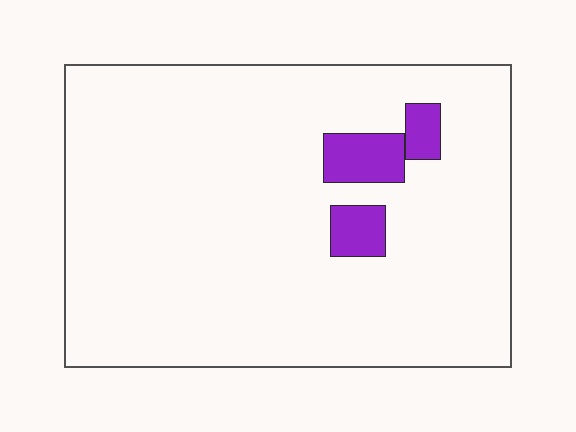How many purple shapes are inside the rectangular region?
3.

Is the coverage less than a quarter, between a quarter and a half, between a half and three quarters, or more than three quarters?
Less than a quarter.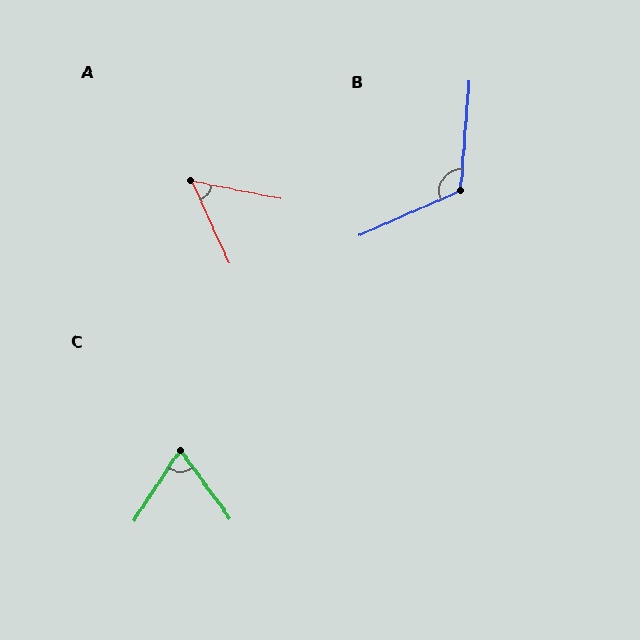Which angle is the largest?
B, at approximately 118 degrees.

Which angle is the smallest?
A, at approximately 54 degrees.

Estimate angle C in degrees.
Approximately 69 degrees.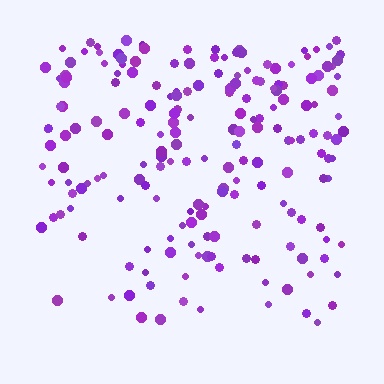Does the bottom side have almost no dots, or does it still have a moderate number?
Still a moderate number, just noticeably fewer than the top.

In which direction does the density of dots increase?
From bottom to top, with the top side densest.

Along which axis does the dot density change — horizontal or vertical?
Vertical.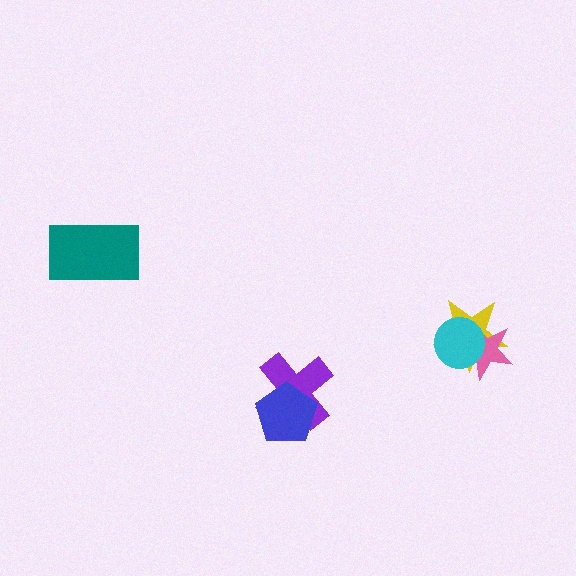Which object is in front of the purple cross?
The blue pentagon is in front of the purple cross.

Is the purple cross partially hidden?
Yes, it is partially covered by another shape.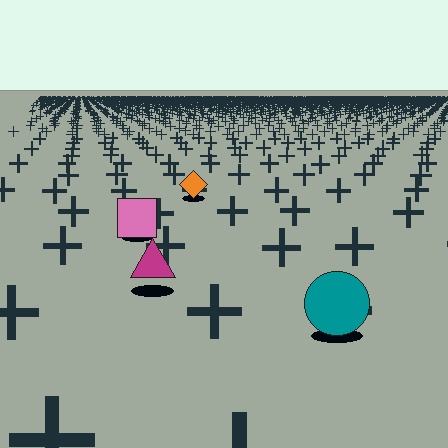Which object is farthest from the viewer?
The orange diamond is farthest from the viewer. It appears smaller and the ground texture around it is denser.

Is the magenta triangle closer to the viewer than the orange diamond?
Yes. The magenta triangle is closer — you can tell from the texture gradient: the ground texture is coarser near it.